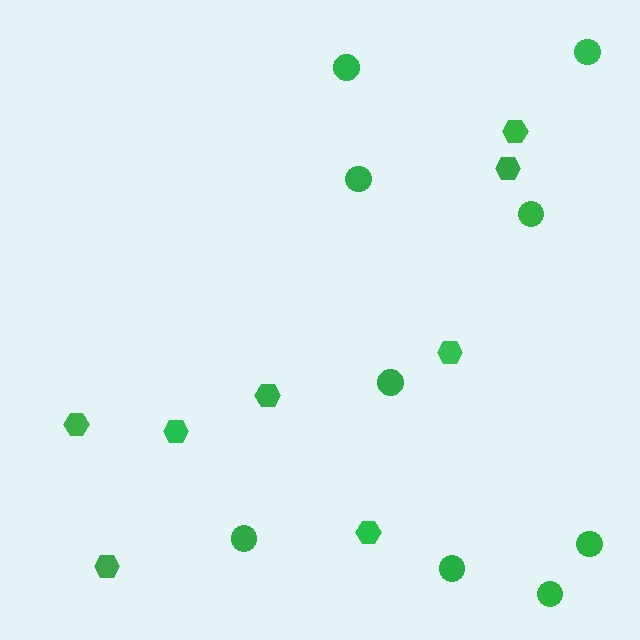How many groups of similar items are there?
There are 2 groups: one group of circles (9) and one group of hexagons (8).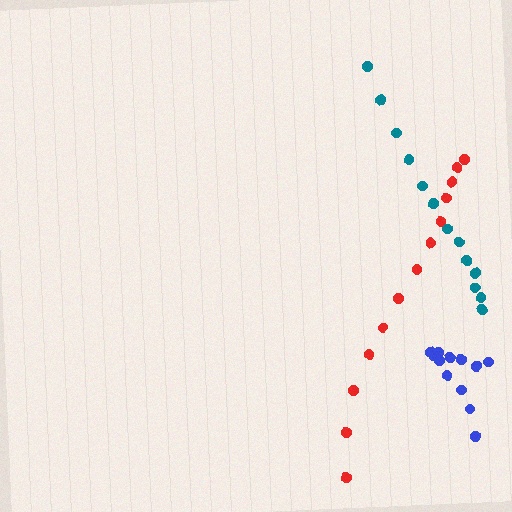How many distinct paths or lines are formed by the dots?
There are 3 distinct paths.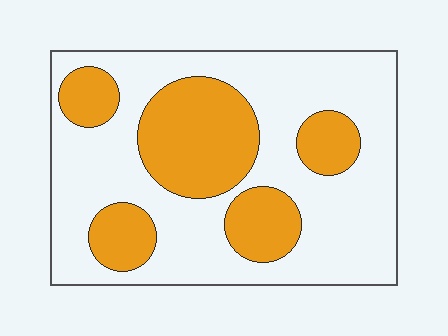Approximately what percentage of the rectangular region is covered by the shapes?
Approximately 35%.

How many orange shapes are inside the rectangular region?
5.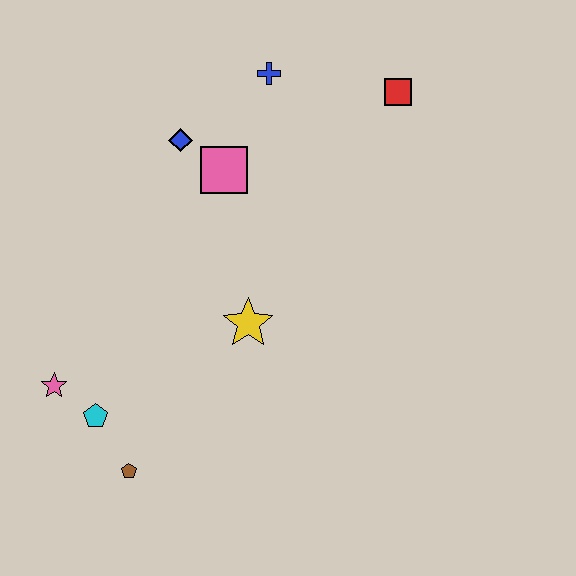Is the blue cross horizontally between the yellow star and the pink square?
No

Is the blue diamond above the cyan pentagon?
Yes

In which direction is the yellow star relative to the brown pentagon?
The yellow star is above the brown pentagon.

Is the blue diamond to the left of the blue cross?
Yes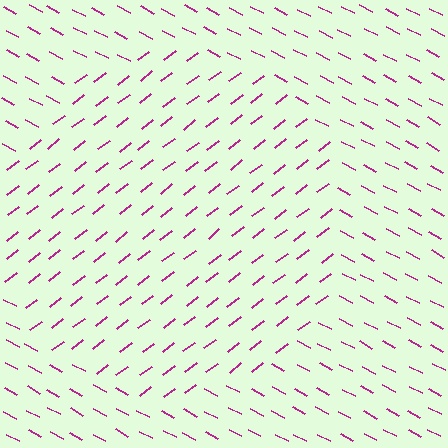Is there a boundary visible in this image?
Yes, there is a texture boundary formed by a change in line orientation.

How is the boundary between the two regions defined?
The boundary is defined purely by a change in line orientation (approximately 66 degrees difference). All lines are the same color and thickness.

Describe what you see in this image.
The image is filled with small magenta line segments. A circle region in the image has lines oriented differently from the surrounding lines, creating a visible texture boundary.